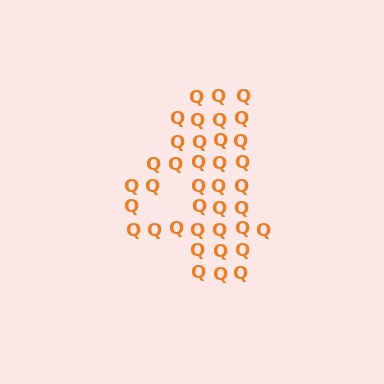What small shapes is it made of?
It is made of small letter Q's.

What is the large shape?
The large shape is the digit 4.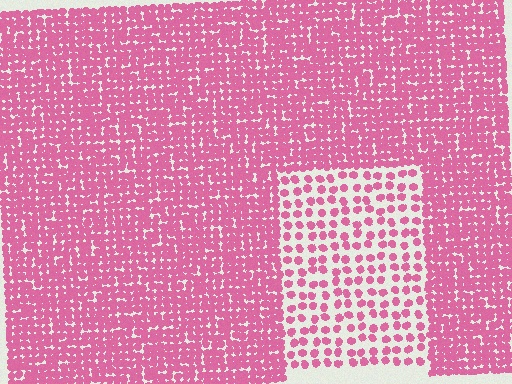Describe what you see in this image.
The image contains small pink elements arranged at two different densities. A rectangle-shaped region is visible where the elements are less densely packed than the surrounding area.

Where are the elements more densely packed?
The elements are more densely packed outside the rectangle boundary.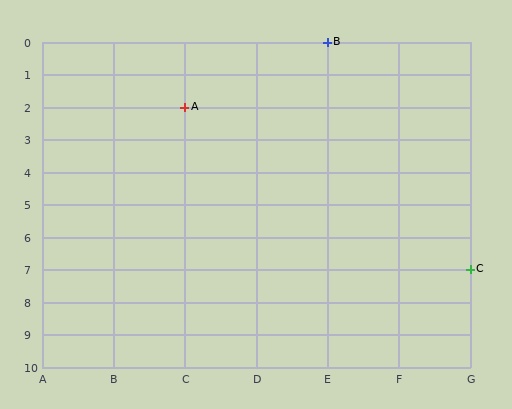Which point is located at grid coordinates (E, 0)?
Point B is at (E, 0).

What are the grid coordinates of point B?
Point B is at grid coordinates (E, 0).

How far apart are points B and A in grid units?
Points B and A are 2 columns and 2 rows apart (about 2.8 grid units diagonally).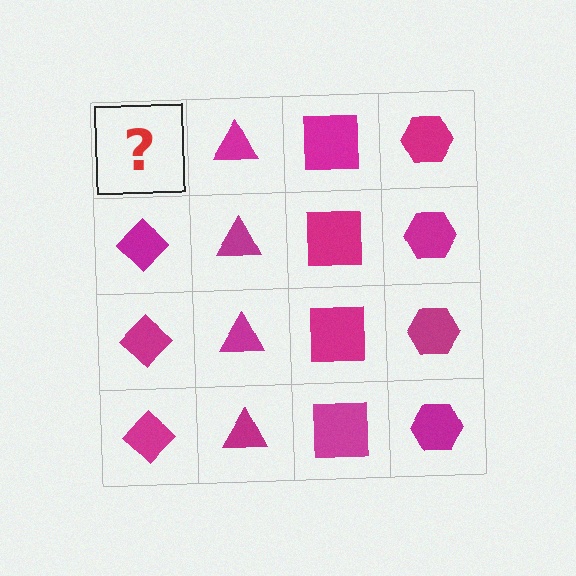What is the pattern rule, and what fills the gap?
The rule is that each column has a consistent shape. The gap should be filled with a magenta diamond.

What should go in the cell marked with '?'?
The missing cell should contain a magenta diamond.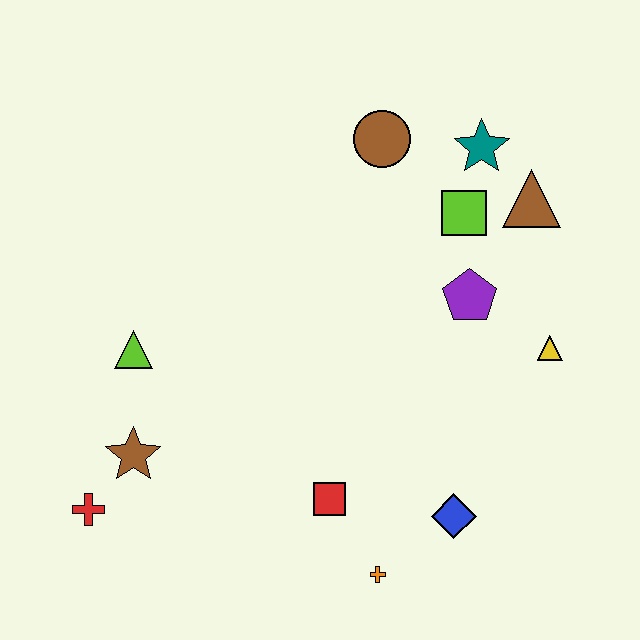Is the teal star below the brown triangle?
No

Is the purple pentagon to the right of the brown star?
Yes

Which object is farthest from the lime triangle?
The brown triangle is farthest from the lime triangle.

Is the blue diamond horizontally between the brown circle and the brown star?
No